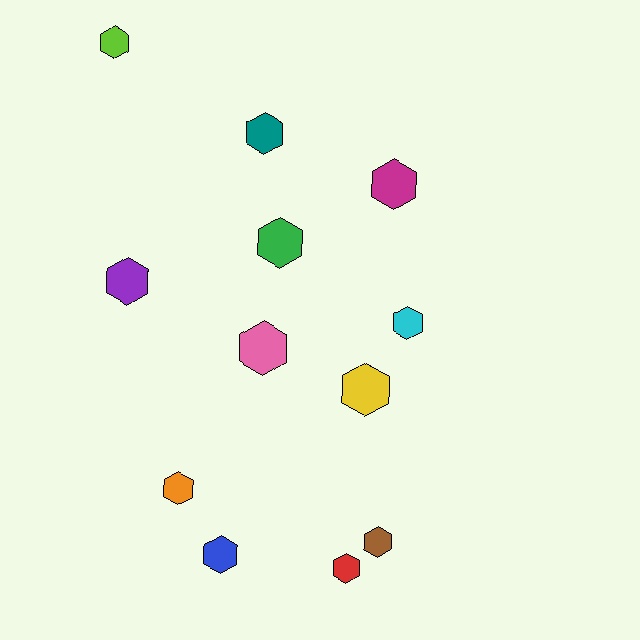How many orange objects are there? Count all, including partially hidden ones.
There is 1 orange object.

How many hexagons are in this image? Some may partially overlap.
There are 12 hexagons.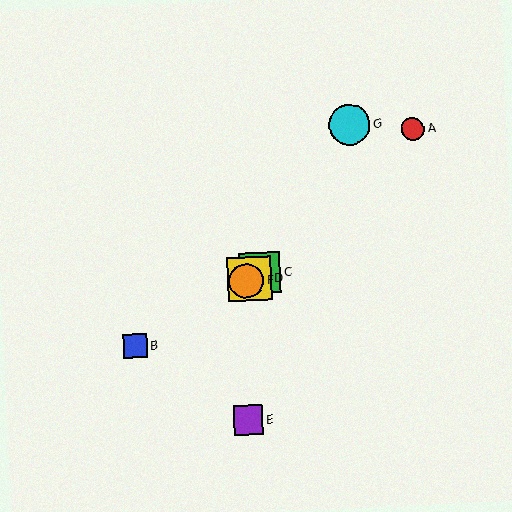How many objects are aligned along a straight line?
4 objects (B, C, D, F) are aligned along a straight line.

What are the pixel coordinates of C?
Object C is at (260, 273).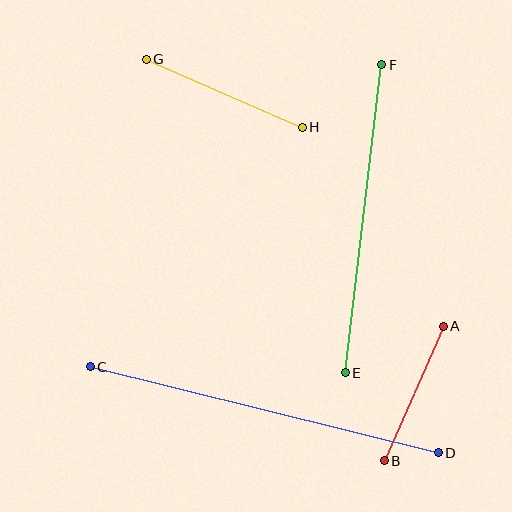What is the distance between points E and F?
The distance is approximately 310 pixels.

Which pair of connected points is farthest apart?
Points C and D are farthest apart.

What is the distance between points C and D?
The distance is approximately 359 pixels.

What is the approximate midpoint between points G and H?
The midpoint is at approximately (224, 93) pixels.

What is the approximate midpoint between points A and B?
The midpoint is at approximately (414, 393) pixels.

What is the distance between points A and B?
The distance is approximately 147 pixels.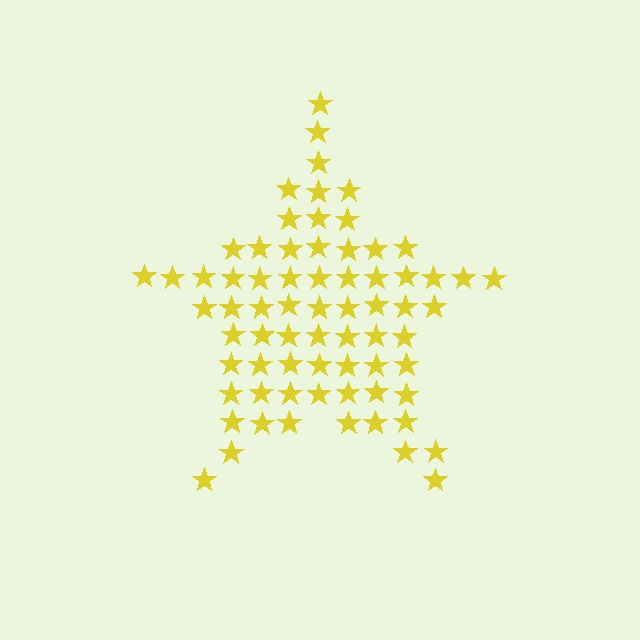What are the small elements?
The small elements are stars.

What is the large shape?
The large shape is a star.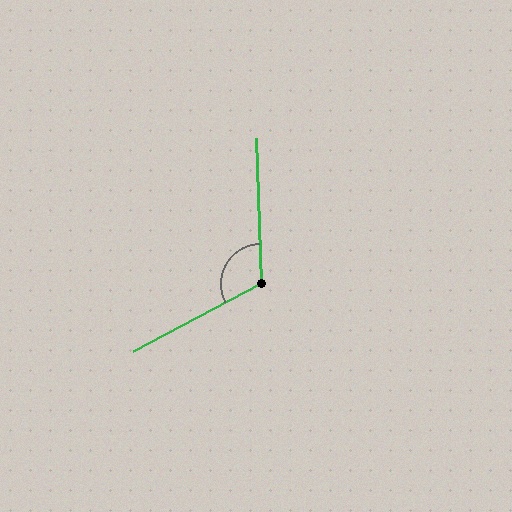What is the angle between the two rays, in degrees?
Approximately 116 degrees.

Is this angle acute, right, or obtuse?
It is obtuse.